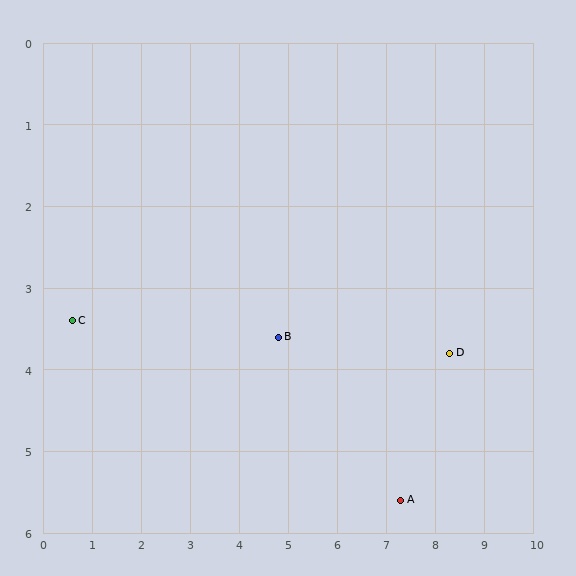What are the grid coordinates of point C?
Point C is at approximately (0.6, 3.4).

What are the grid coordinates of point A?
Point A is at approximately (7.3, 5.6).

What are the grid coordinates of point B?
Point B is at approximately (4.8, 3.6).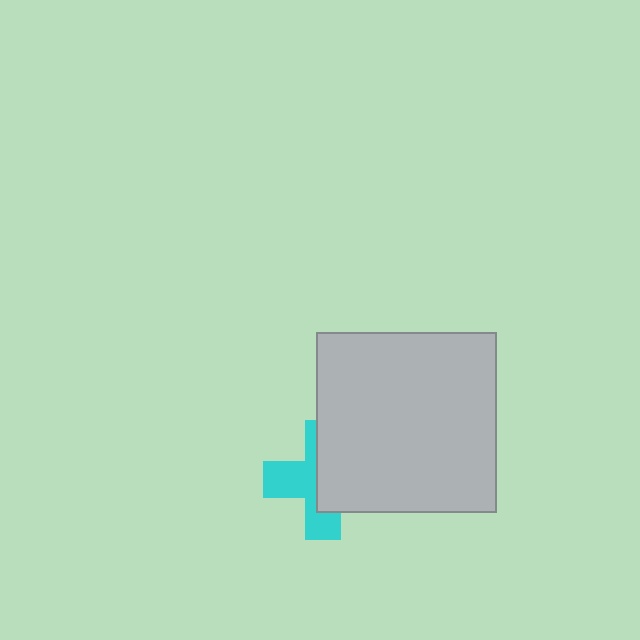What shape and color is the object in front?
The object in front is a light gray square.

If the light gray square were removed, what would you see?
You would see the complete cyan cross.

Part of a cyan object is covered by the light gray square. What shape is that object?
It is a cross.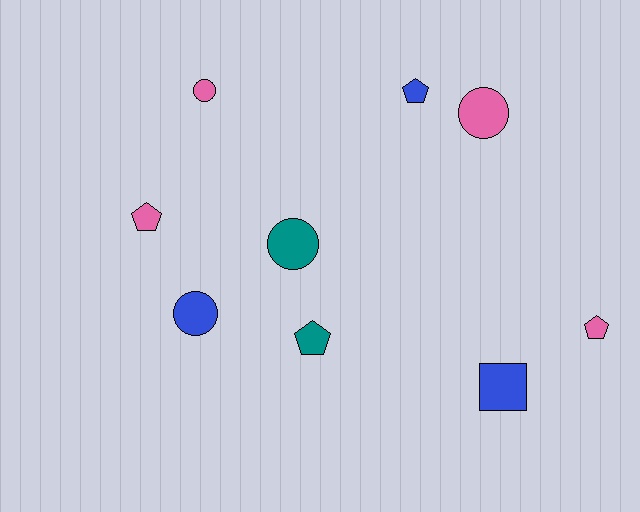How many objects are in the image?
There are 9 objects.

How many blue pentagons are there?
There is 1 blue pentagon.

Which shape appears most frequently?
Pentagon, with 4 objects.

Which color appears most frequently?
Pink, with 4 objects.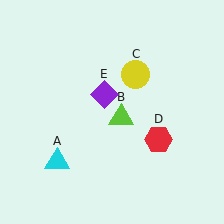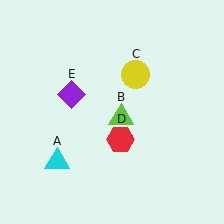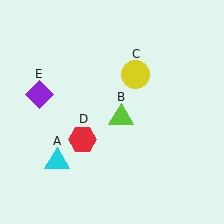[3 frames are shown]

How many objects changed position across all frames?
2 objects changed position: red hexagon (object D), purple diamond (object E).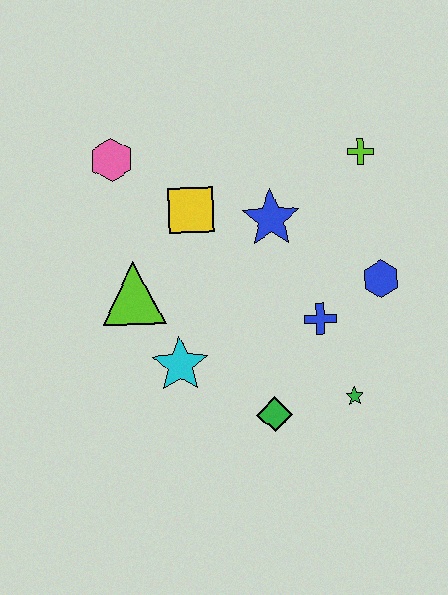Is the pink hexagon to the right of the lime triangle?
No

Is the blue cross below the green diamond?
No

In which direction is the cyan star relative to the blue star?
The cyan star is below the blue star.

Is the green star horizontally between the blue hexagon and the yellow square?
Yes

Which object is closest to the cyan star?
The lime triangle is closest to the cyan star.